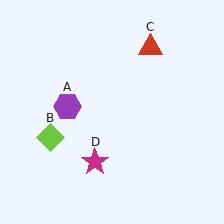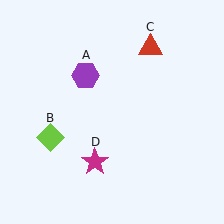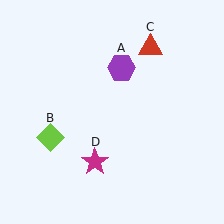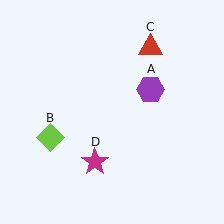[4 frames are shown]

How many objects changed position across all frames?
1 object changed position: purple hexagon (object A).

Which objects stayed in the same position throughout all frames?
Lime diamond (object B) and red triangle (object C) and magenta star (object D) remained stationary.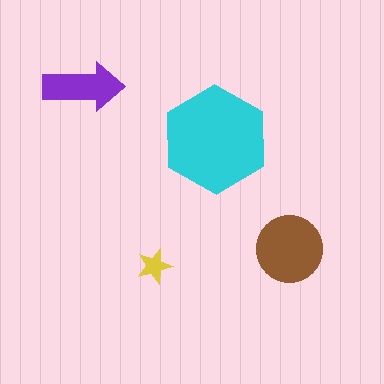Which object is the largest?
The cyan hexagon.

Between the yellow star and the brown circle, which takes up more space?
The brown circle.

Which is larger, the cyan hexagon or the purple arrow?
The cyan hexagon.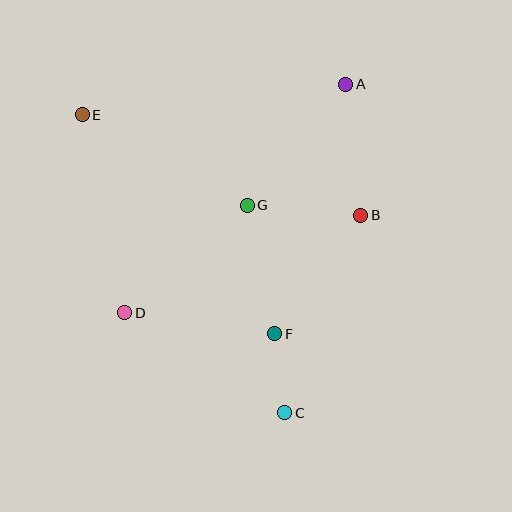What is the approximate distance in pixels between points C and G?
The distance between C and G is approximately 211 pixels.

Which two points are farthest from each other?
Points C and E are farthest from each other.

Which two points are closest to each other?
Points C and F are closest to each other.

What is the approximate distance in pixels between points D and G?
The distance between D and G is approximately 163 pixels.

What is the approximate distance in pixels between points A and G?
The distance between A and G is approximately 156 pixels.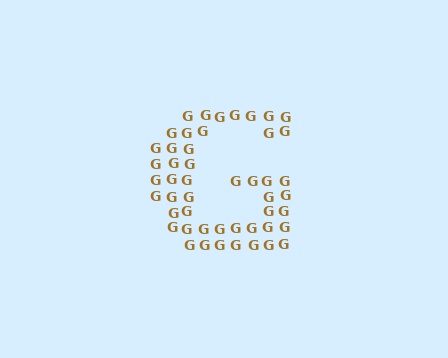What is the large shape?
The large shape is the letter G.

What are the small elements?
The small elements are letter G's.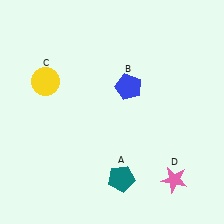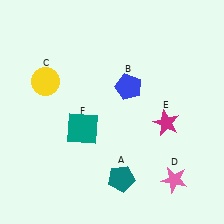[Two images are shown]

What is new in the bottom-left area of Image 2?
A teal square (F) was added in the bottom-left area of Image 2.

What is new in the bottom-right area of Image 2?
A magenta star (E) was added in the bottom-right area of Image 2.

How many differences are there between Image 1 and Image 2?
There are 2 differences between the two images.